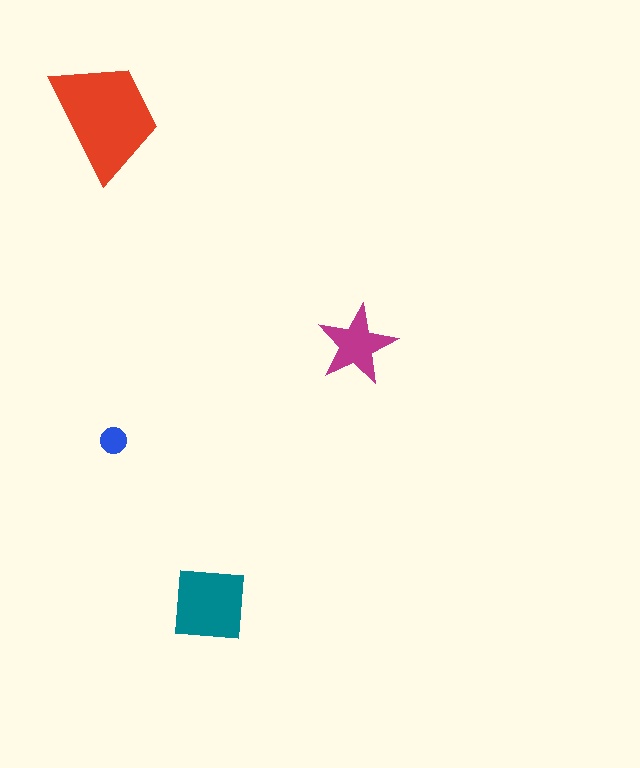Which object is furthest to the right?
The magenta star is rightmost.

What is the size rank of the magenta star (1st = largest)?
3rd.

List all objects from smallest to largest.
The blue circle, the magenta star, the teal square, the red trapezoid.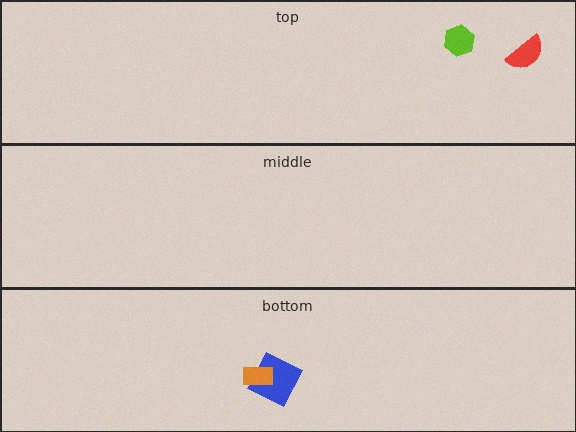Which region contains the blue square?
The bottom region.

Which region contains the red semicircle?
The top region.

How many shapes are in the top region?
2.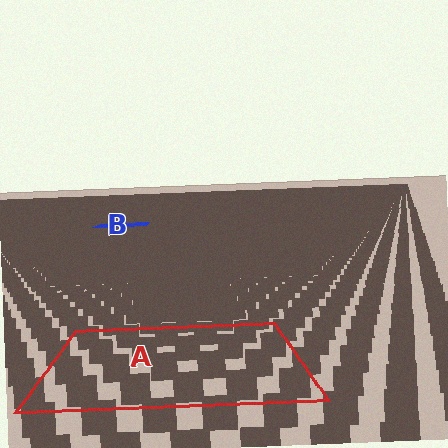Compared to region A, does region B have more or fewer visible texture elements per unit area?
Region B has more texture elements per unit area — they are packed more densely because it is farther away.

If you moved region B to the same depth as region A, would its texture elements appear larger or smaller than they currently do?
They would appear larger. At a closer depth, the same texture elements are projected at a bigger on-screen size.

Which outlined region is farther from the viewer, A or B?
Region B is farther from the viewer — the texture elements inside it appear smaller and more densely packed.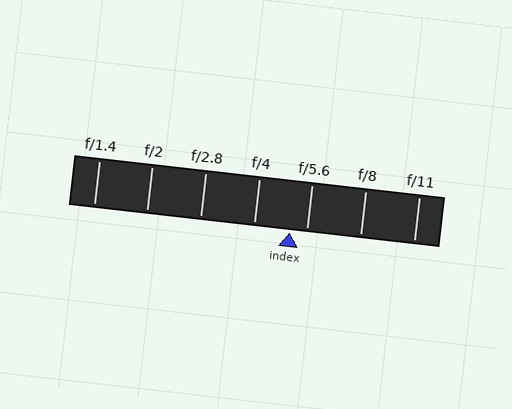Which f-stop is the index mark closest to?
The index mark is closest to f/5.6.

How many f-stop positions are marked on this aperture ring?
There are 7 f-stop positions marked.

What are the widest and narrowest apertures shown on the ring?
The widest aperture shown is f/1.4 and the narrowest is f/11.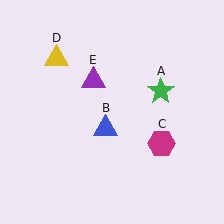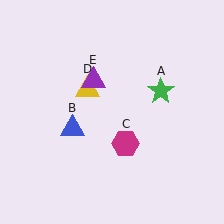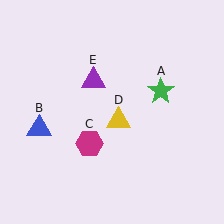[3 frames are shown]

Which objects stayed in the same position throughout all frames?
Green star (object A) and purple triangle (object E) remained stationary.